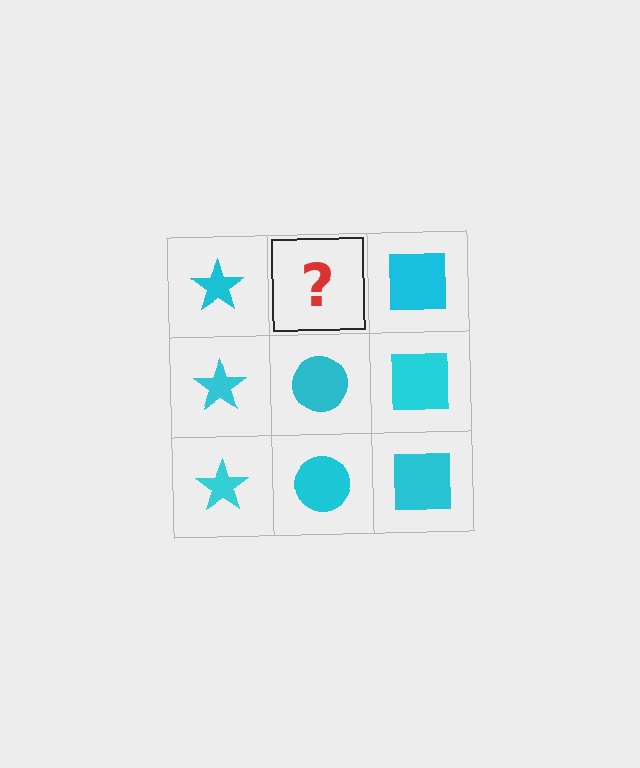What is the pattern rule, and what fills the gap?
The rule is that each column has a consistent shape. The gap should be filled with a cyan circle.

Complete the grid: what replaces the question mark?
The question mark should be replaced with a cyan circle.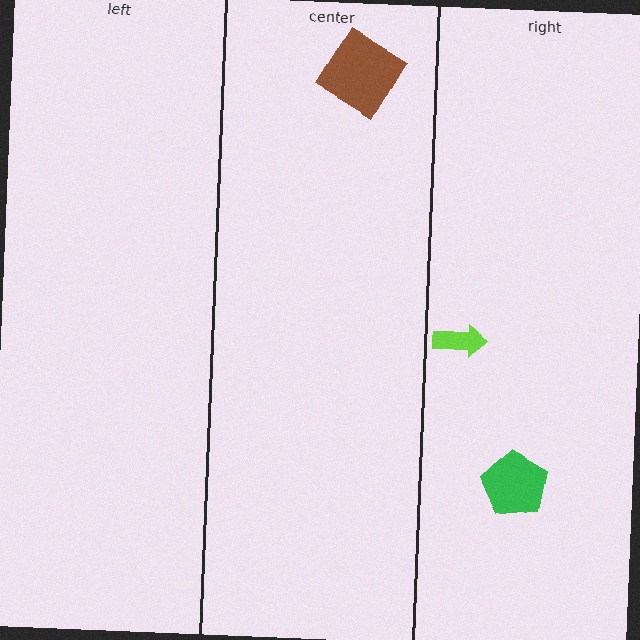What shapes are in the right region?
The green pentagon, the lime arrow.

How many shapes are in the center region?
1.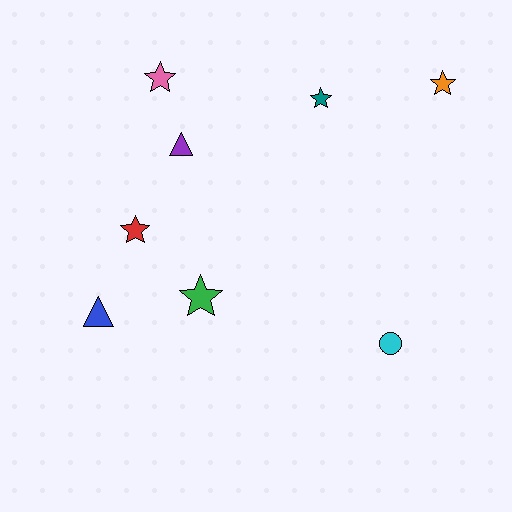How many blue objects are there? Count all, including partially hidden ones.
There is 1 blue object.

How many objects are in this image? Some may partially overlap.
There are 8 objects.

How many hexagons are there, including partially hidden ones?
There are no hexagons.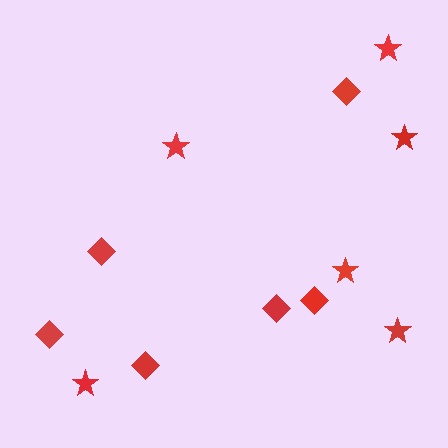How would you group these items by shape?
There are 2 groups: one group of diamonds (6) and one group of stars (6).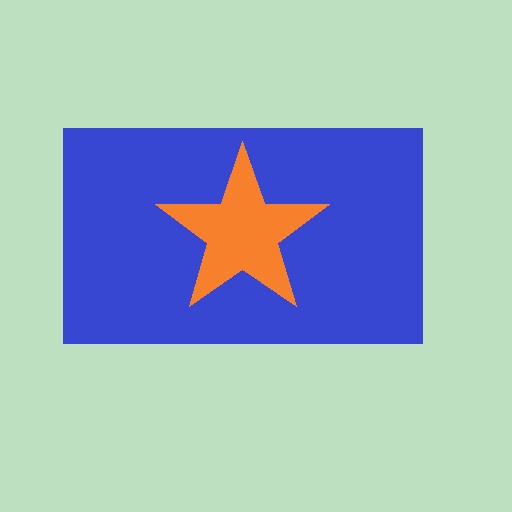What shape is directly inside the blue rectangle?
The orange star.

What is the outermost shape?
The blue rectangle.